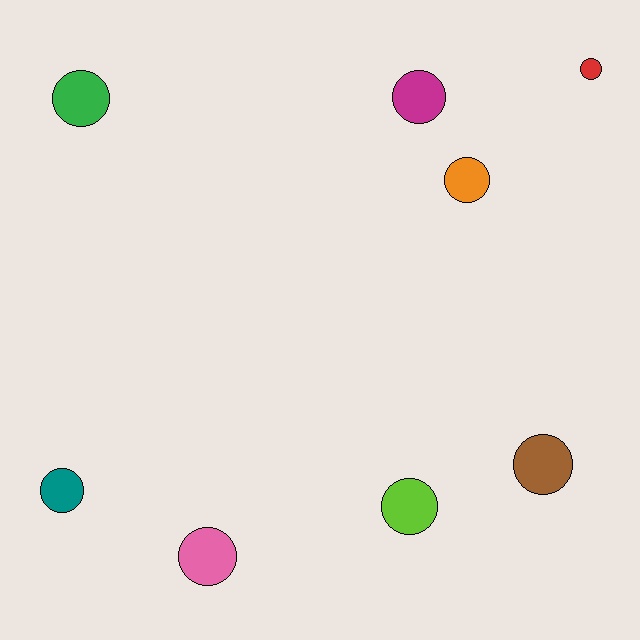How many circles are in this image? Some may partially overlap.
There are 8 circles.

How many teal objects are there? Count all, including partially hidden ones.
There is 1 teal object.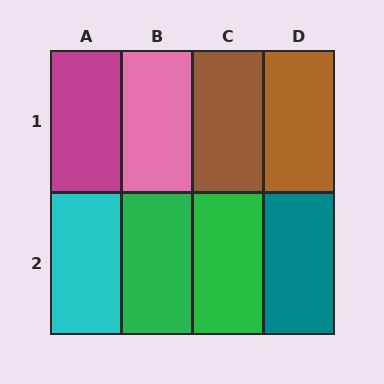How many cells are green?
2 cells are green.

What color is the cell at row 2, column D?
Teal.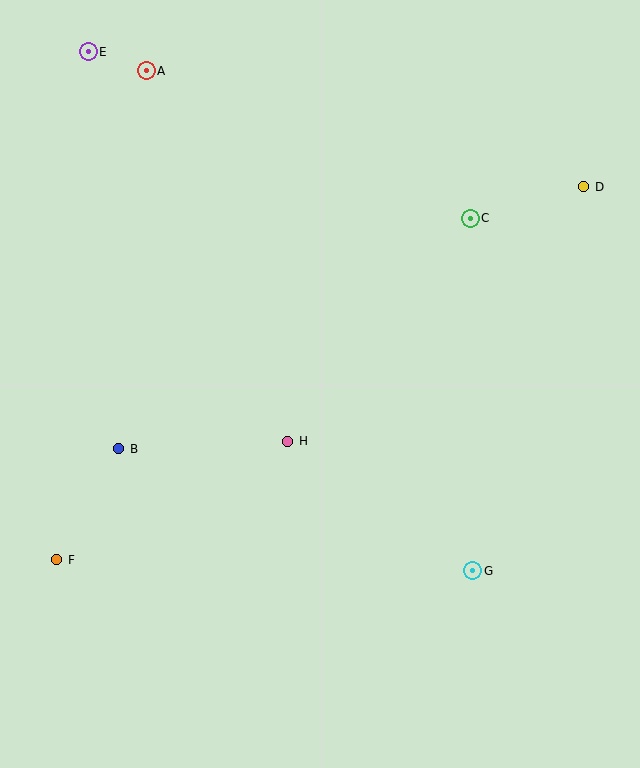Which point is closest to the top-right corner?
Point D is closest to the top-right corner.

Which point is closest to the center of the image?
Point H at (288, 441) is closest to the center.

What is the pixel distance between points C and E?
The distance between C and E is 417 pixels.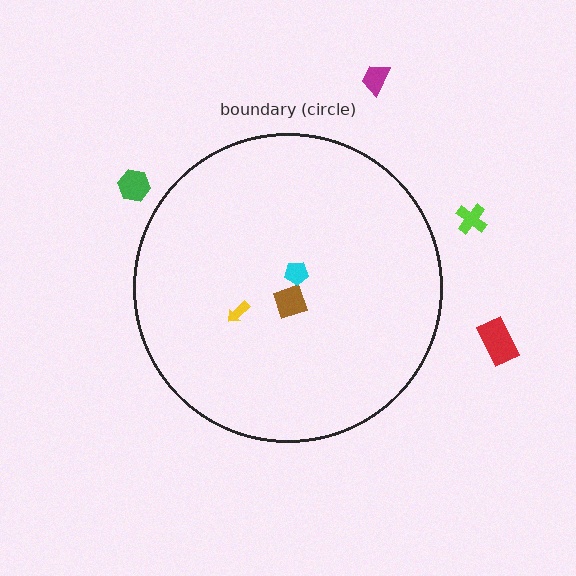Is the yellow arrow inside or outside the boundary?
Inside.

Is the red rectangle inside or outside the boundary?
Outside.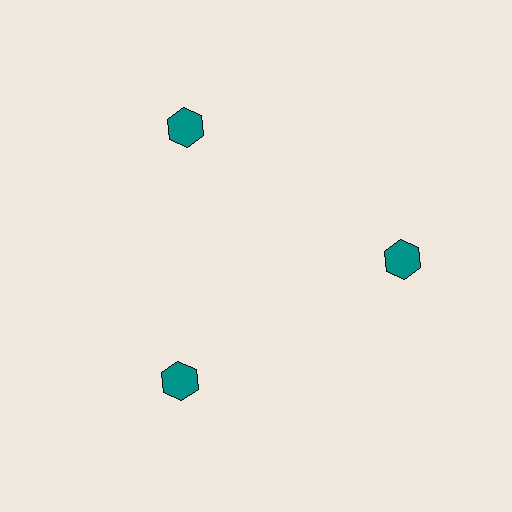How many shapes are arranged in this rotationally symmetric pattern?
There are 3 shapes, arranged in 3 groups of 1.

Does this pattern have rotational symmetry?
Yes, this pattern has 3-fold rotational symmetry. It looks the same after rotating 120 degrees around the center.